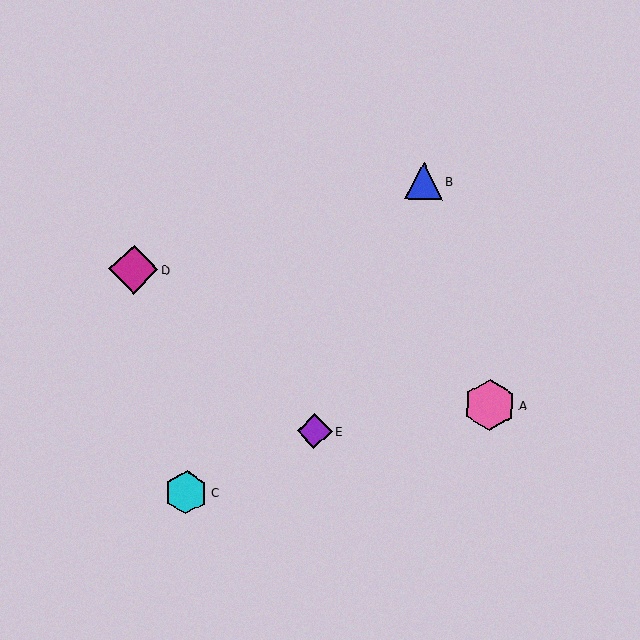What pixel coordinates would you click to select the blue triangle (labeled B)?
Click at (423, 181) to select the blue triangle B.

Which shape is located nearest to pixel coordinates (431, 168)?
The blue triangle (labeled B) at (423, 181) is nearest to that location.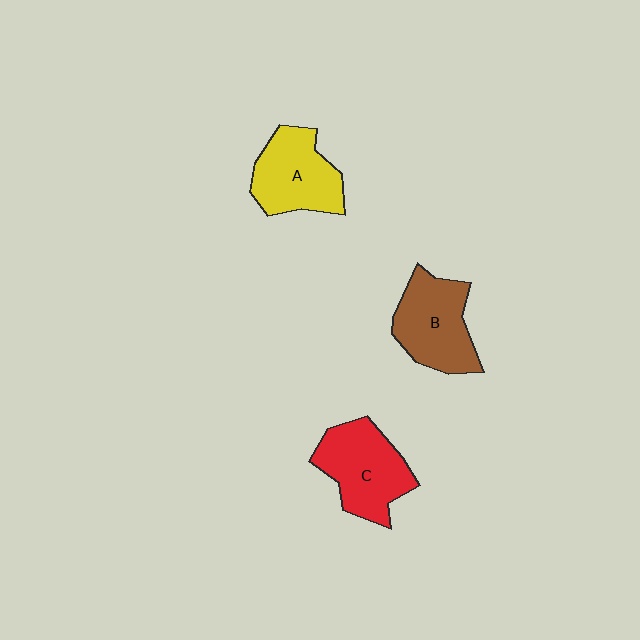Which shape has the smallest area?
Shape A (yellow).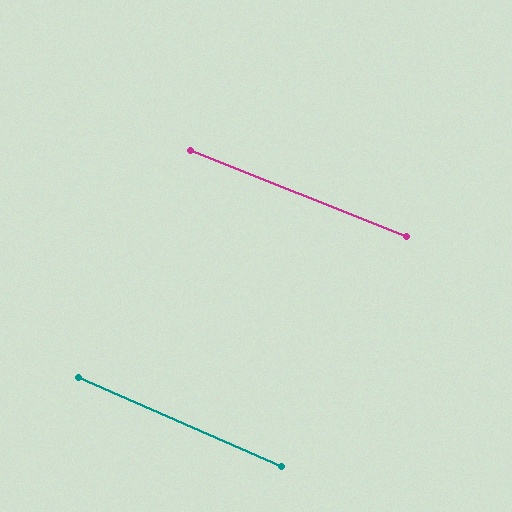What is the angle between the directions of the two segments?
Approximately 2 degrees.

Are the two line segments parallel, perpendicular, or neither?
Parallel — their directions differ by only 2.0°.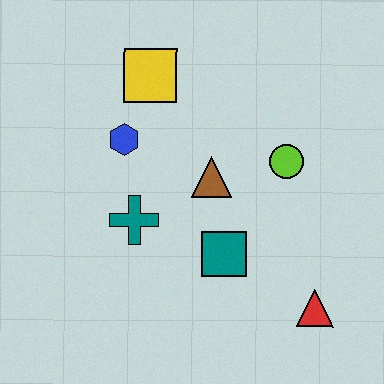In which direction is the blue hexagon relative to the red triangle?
The blue hexagon is to the left of the red triangle.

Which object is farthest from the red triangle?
The yellow square is farthest from the red triangle.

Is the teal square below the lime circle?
Yes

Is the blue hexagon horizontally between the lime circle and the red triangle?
No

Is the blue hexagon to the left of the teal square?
Yes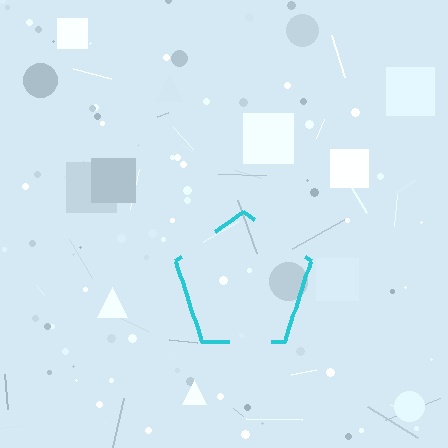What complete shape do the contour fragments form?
The contour fragments form a pentagon.